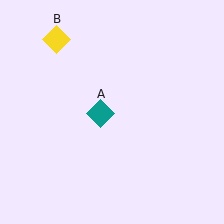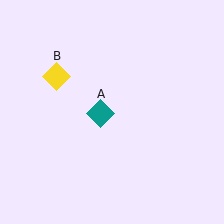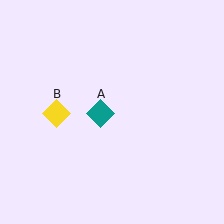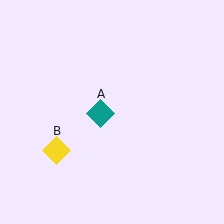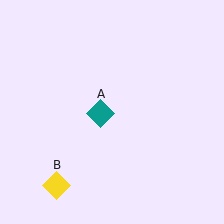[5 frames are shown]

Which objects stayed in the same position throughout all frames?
Teal diamond (object A) remained stationary.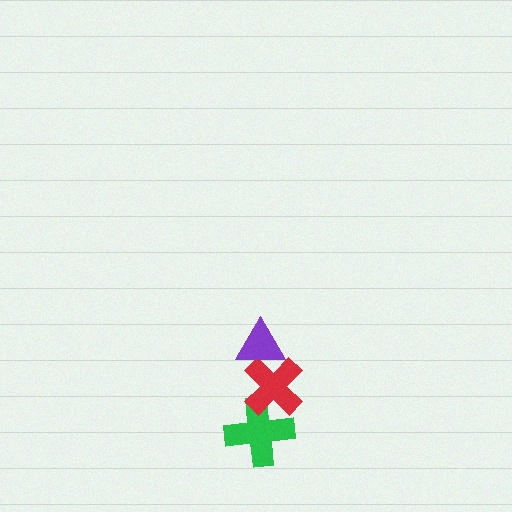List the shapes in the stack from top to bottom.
From top to bottom: the purple triangle, the red cross, the green cross.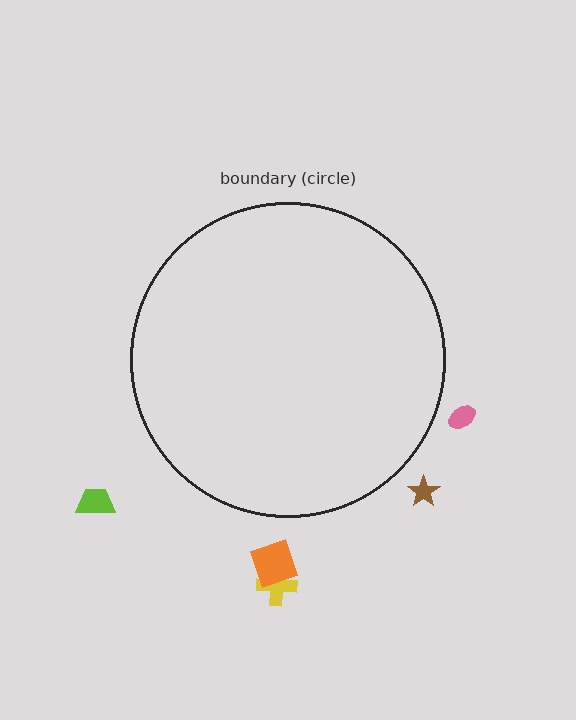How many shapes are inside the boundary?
0 inside, 5 outside.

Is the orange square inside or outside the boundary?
Outside.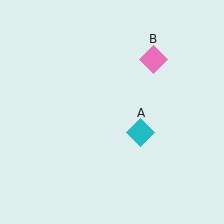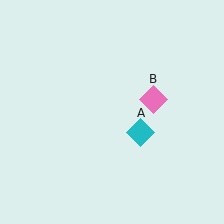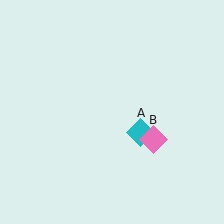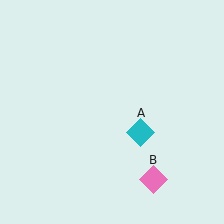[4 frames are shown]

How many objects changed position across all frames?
1 object changed position: pink diamond (object B).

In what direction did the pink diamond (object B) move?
The pink diamond (object B) moved down.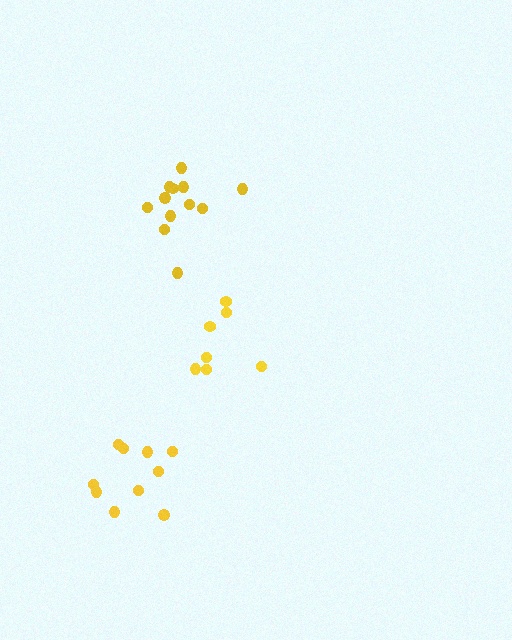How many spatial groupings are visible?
There are 3 spatial groupings.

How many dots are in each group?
Group 1: 12 dots, Group 2: 7 dots, Group 3: 10 dots (29 total).